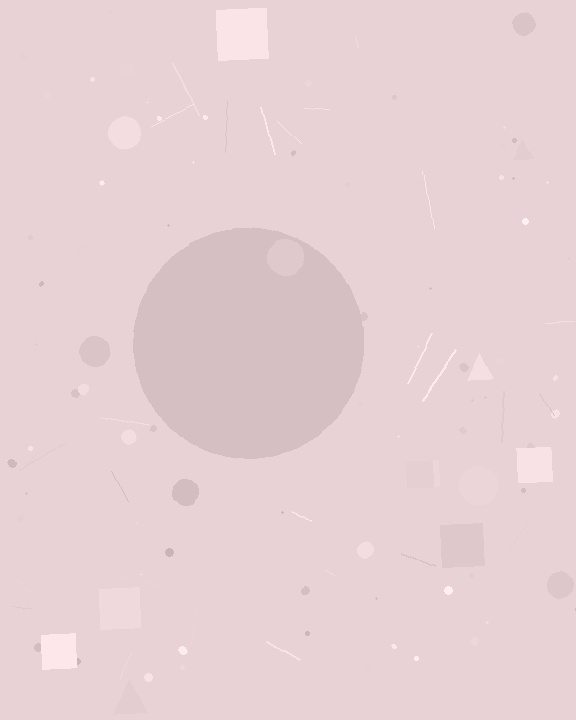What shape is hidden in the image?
A circle is hidden in the image.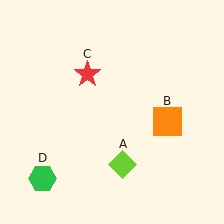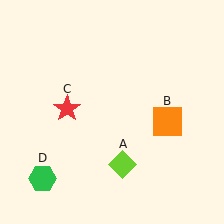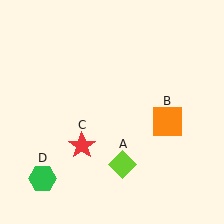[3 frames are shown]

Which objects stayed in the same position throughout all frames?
Lime diamond (object A) and orange square (object B) and green hexagon (object D) remained stationary.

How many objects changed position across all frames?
1 object changed position: red star (object C).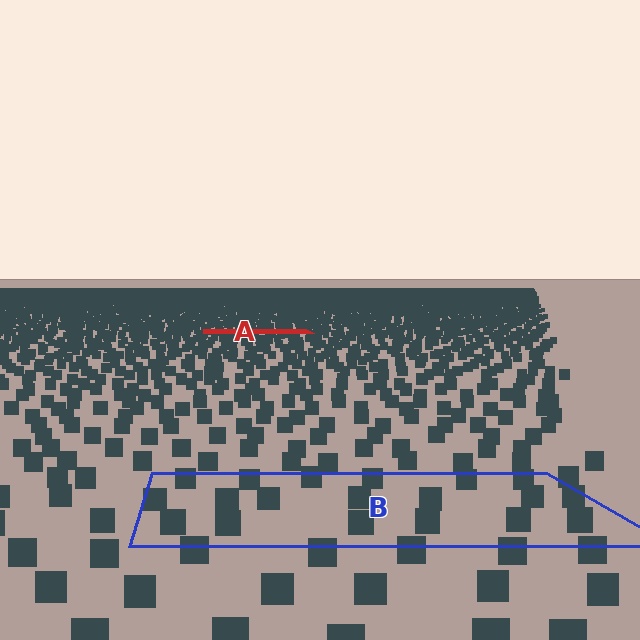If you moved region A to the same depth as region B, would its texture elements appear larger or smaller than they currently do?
They would appear larger. At a closer depth, the same texture elements are projected at a bigger on-screen size.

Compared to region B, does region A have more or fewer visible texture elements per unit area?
Region A has more texture elements per unit area — they are packed more densely because it is farther away.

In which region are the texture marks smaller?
The texture marks are smaller in region A, because it is farther away.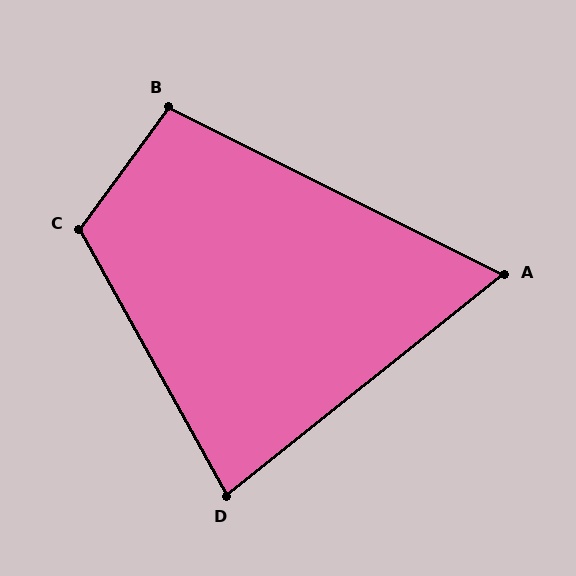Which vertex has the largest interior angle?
C, at approximately 115 degrees.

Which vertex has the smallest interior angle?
A, at approximately 65 degrees.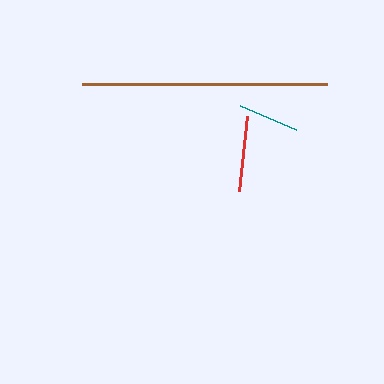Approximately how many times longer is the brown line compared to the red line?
The brown line is approximately 3.2 times the length of the red line.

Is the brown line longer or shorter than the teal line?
The brown line is longer than the teal line.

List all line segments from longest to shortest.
From longest to shortest: brown, red, teal.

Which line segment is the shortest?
The teal line is the shortest at approximately 61 pixels.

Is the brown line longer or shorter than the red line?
The brown line is longer than the red line.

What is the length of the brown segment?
The brown segment is approximately 244 pixels long.